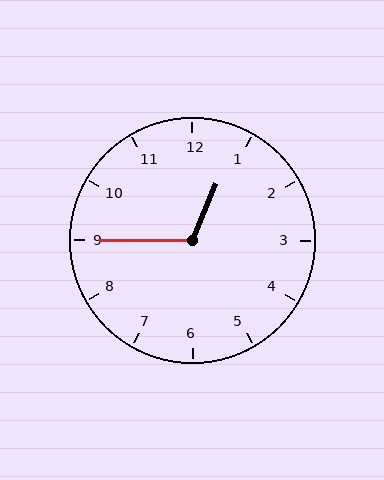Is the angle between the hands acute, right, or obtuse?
It is obtuse.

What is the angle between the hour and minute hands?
Approximately 112 degrees.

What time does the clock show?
12:45.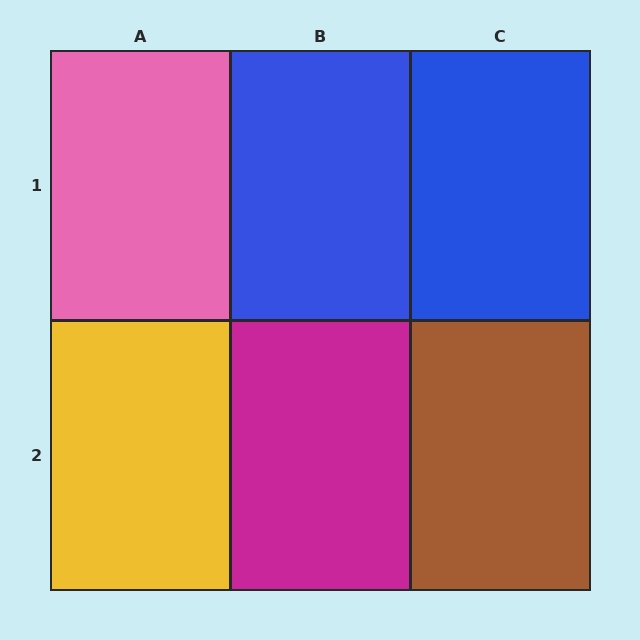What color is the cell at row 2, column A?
Yellow.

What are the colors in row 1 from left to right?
Pink, blue, blue.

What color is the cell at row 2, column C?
Brown.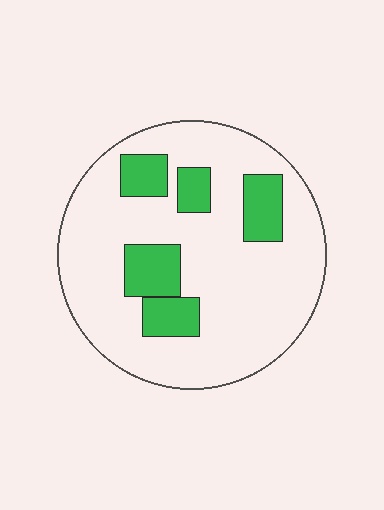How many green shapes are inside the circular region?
5.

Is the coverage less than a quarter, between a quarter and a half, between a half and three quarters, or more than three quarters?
Less than a quarter.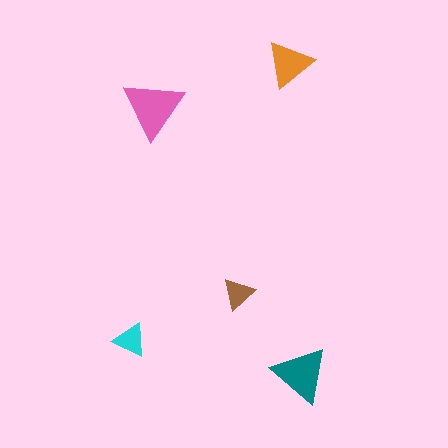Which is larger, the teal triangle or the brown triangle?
The teal one.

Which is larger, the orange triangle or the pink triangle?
The pink one.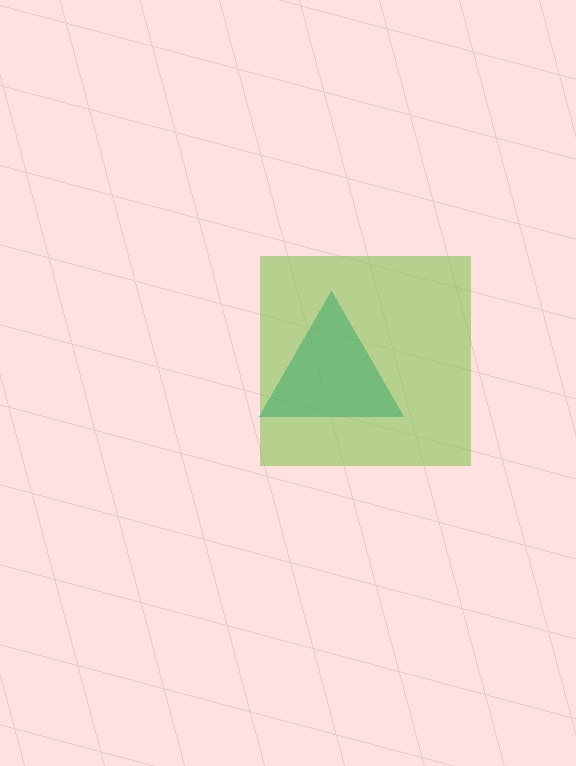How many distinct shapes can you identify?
There are 2 distinct shapes: a teal triangle, a lime square.